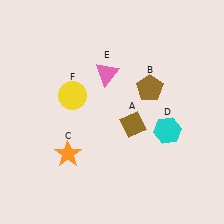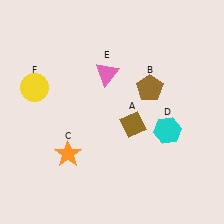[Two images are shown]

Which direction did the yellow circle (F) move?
The yellow circle (F) moved left.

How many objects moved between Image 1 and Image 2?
1 object moved between the two images.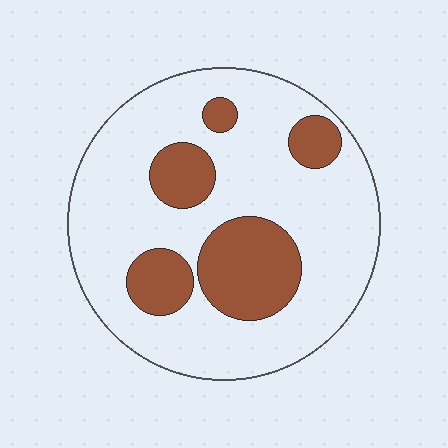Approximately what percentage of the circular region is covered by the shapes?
Approximately 25%.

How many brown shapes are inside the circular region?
5.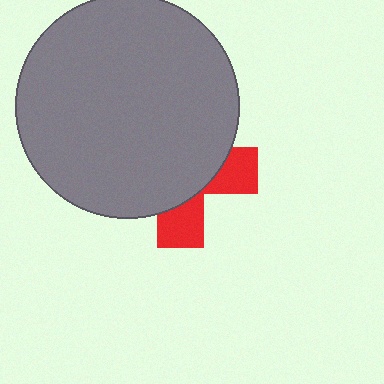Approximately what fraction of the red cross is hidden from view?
Roughly 69% of the red cross is hidden behind the gray circle.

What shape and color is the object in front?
The object in front is a gray circle.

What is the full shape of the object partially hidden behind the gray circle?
The partially hidden object is a red cross.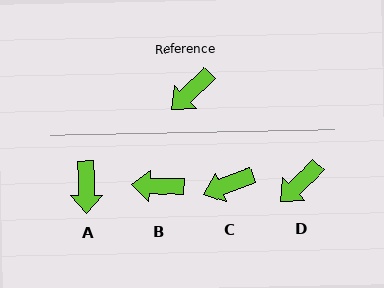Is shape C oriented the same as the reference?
No, it is off by about 24 degrees.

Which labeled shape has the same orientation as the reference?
D.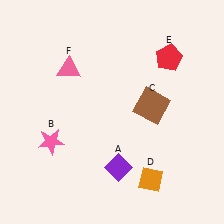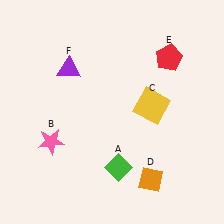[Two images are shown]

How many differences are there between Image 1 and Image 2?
There are 3 differences between the two images.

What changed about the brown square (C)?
In Image 1, C is brown. In Image 2, it changed to yellow.